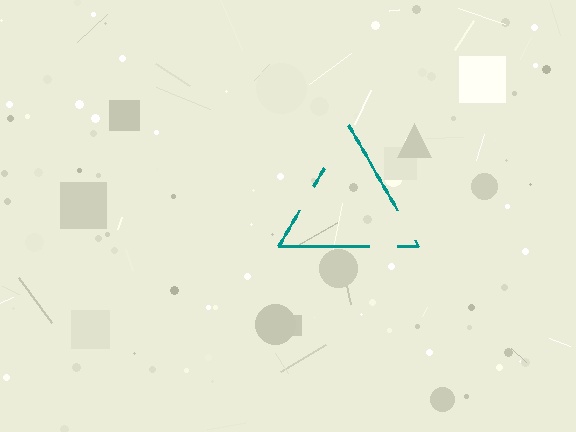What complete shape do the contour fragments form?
The contour fragments form a triangle.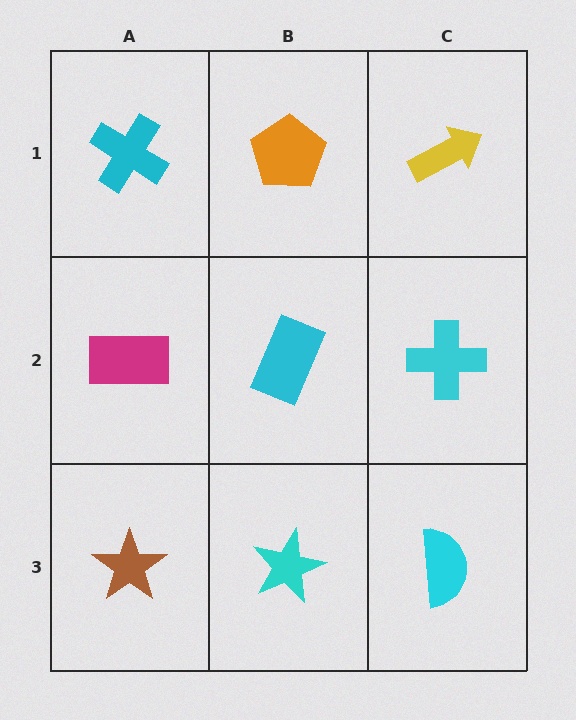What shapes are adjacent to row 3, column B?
A cyan rectangle (row 2, column B), a brown star (row 3, column A), a cyan semicircle (row 3, column C).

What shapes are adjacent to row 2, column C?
A yellow arrow (row 1, column C), a cyan semicircle (row 3, column C), a cyan rectangle (row 2, column B).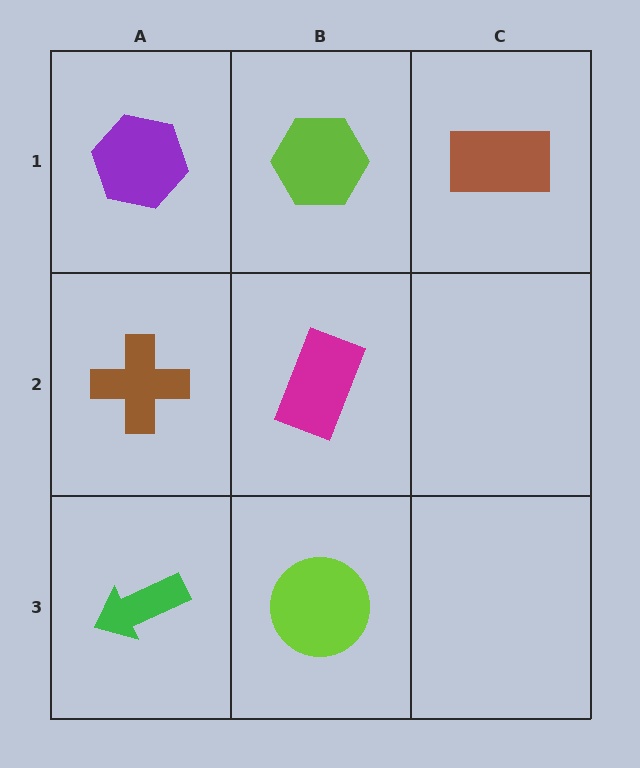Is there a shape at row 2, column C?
No, that cell is empty.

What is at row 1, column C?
A brown rectangle.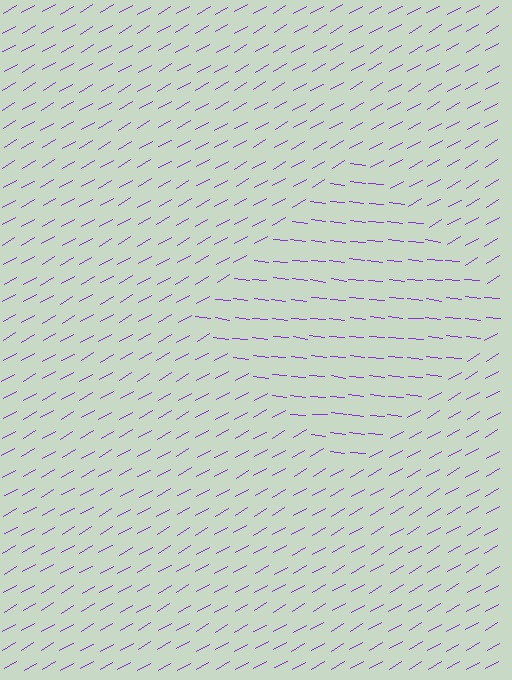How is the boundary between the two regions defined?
The boundary is defined purely by a change in line orientation (approximately 36 degrees difference). All lines are the same color and thickness.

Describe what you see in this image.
The image is filled with small purple line segments. A diamond region in the image has lines oriented differently from the surrounding lines, creating a visible texture boundary.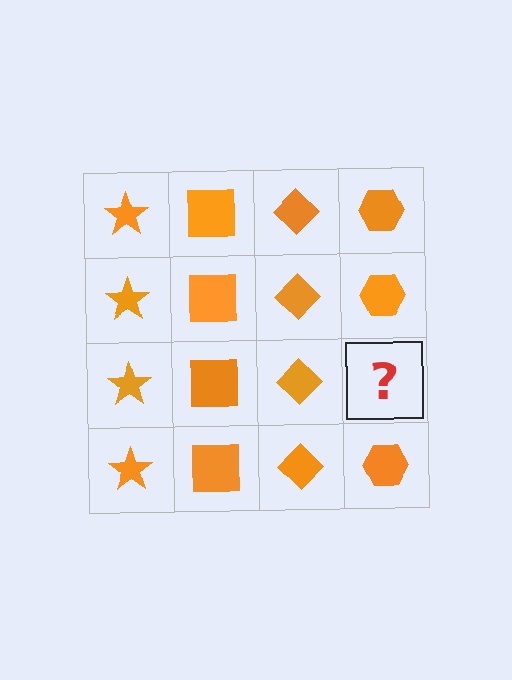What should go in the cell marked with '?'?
The missing cell should contain an orange hexagon.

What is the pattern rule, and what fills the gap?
The rule is that each column has a consistent shape. The gap should be filled with an orange hexagon.